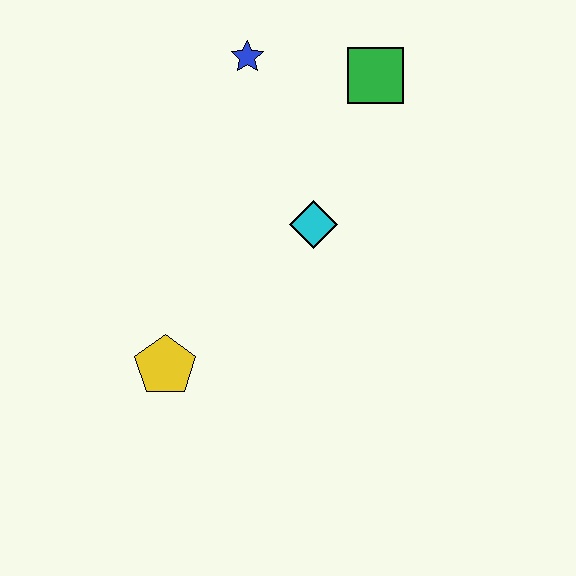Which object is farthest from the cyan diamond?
The yellow pentagon is farthest from the cyan diamond.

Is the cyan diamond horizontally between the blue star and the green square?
Yes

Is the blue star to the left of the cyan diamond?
Yes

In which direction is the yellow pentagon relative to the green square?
The yellow pentagon is below the green square.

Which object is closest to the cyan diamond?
The green square is closest to the cyan diamond.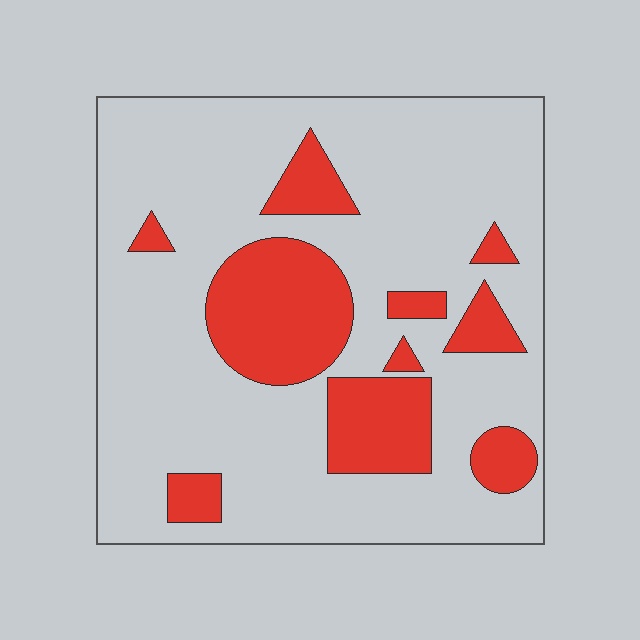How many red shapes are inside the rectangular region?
10.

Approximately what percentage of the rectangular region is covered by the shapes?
Approximately 25%.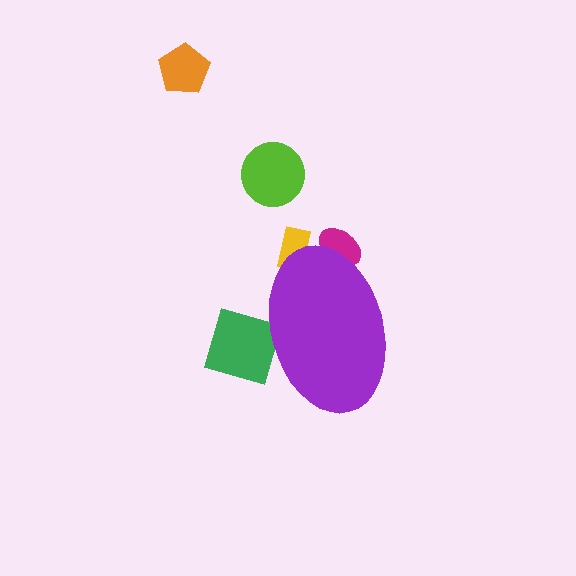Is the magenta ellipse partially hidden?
Yes, the magenta ellipse is partially hidden behind the purple ellipse.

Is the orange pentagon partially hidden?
No, the orange pentagon is fully visible.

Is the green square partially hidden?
Yes, the green square is partially hidden behind the purple ellipse.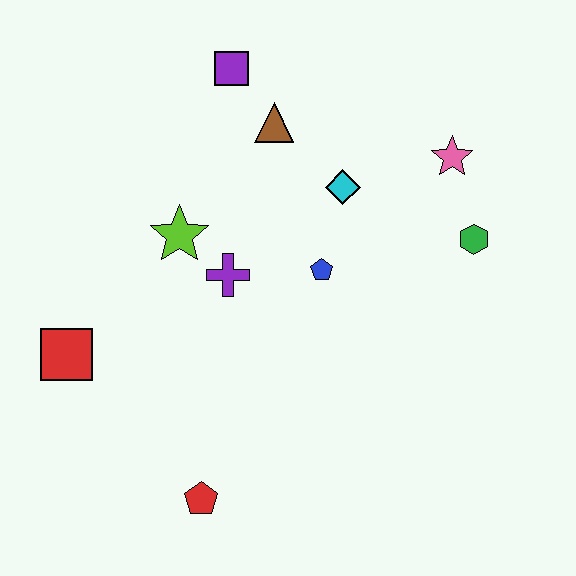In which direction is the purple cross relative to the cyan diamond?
The purple cross is to the left of the cyan diamond.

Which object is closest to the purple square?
The brown triangle is closest to the purple square.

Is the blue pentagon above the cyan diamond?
No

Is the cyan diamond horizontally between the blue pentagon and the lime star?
No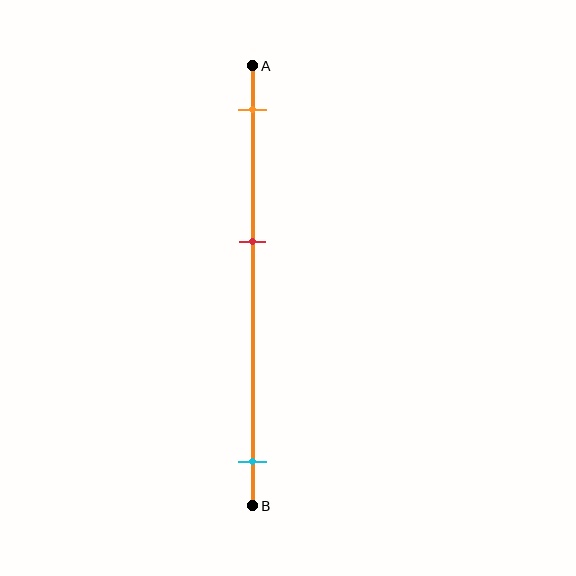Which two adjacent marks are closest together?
The orange and red marks are the closest adjacent pair.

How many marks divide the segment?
There are 3 marks dividing the segment.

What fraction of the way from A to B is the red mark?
The red mark is approximately 40% (0.4) of the way from A to B.